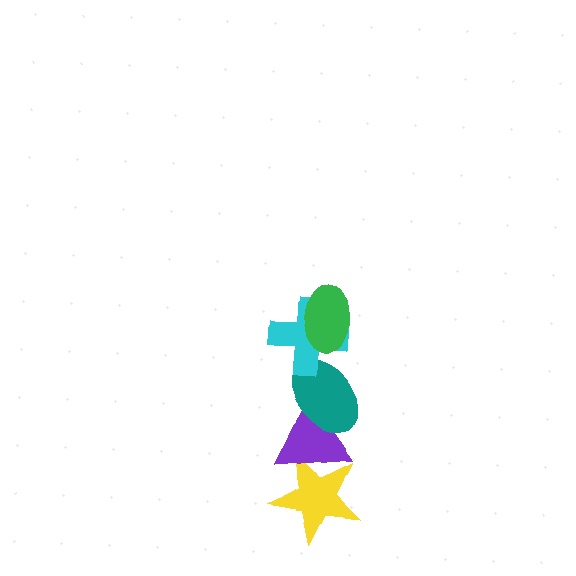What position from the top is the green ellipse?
The green ellipse is 1st from the top.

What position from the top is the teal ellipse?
The teal ellipse is 3rd from the top.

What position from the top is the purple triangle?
The purple triangle is 4th from the top.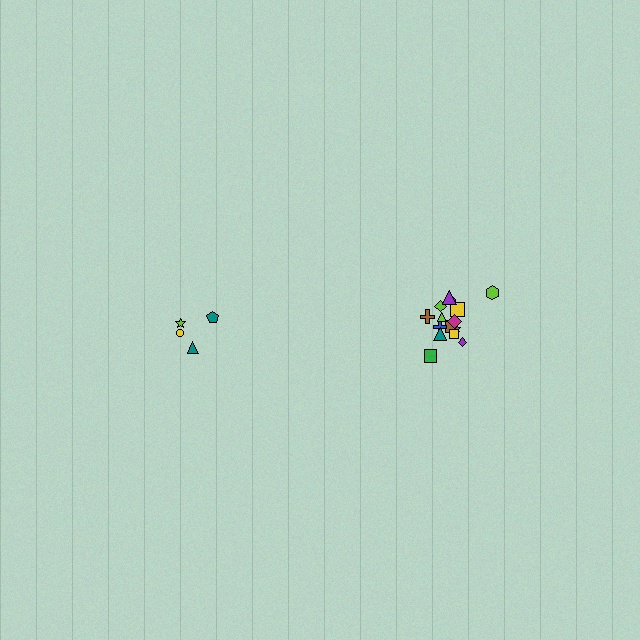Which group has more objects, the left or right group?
The right group.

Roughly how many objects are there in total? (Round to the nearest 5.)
Roughly 20 objects in total.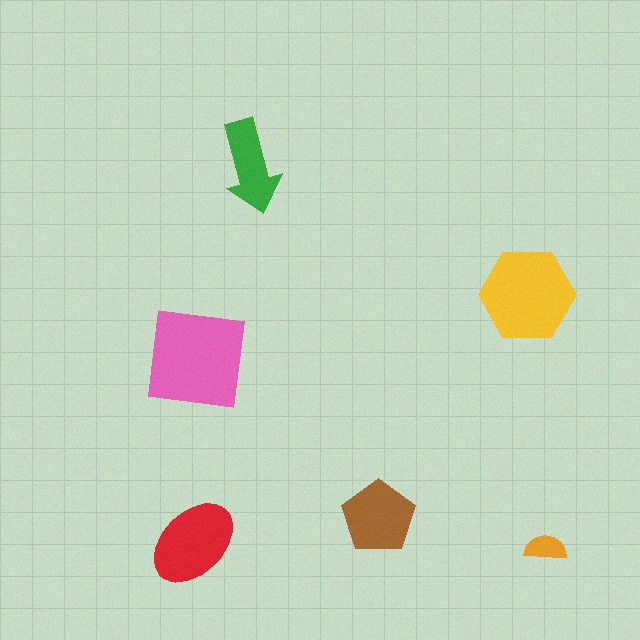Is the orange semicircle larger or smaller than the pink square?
Smaller.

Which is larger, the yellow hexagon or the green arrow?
The yellow hexagon.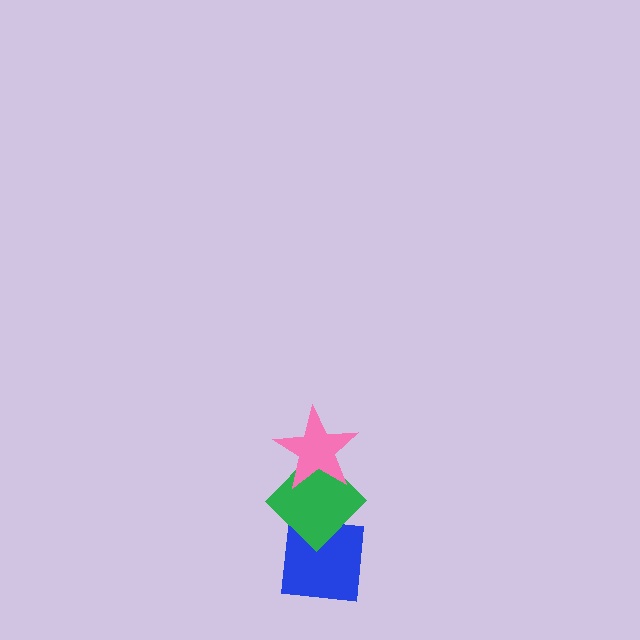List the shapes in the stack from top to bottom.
From top to bottom: the pink star, the green diamond, the blue square.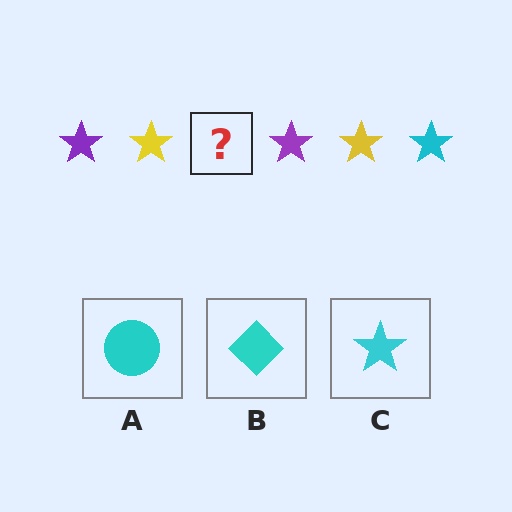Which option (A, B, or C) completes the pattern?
C.